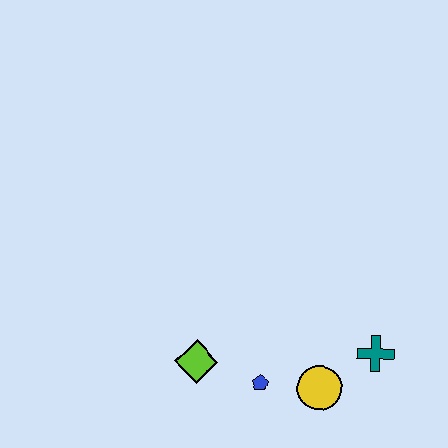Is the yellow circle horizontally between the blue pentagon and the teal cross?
Yes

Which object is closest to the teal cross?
The yellow circle is closest to the teal cross.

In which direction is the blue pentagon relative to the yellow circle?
The blue pentagon is to the left of the yellow circle.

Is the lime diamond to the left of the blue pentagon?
Yes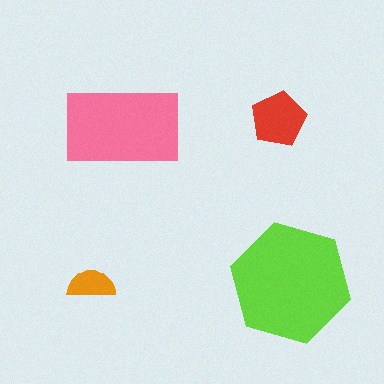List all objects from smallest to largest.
The orange semicircle, the red pentagon, the pink rectangle, the lime hexagon.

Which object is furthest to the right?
The lime hexagon is rightmost.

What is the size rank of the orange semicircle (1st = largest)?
4th.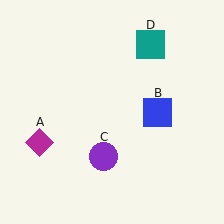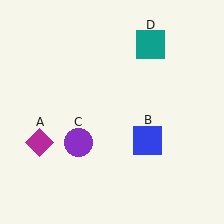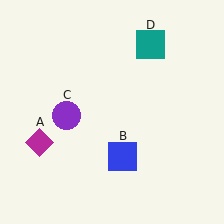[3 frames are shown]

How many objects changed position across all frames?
2 objects changed position: blue square (object B), purple circle (object C).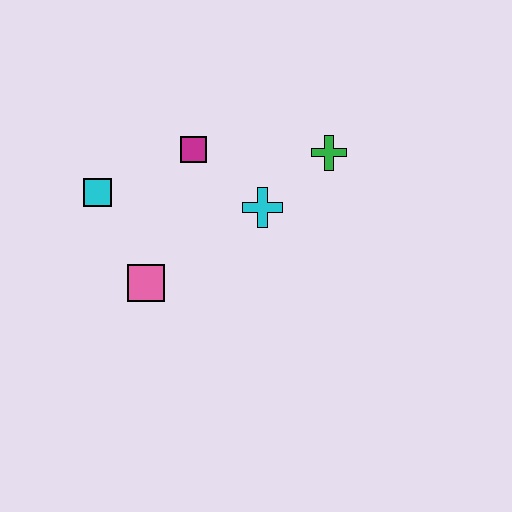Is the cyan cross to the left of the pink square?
No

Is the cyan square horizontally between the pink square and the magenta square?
No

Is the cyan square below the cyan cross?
No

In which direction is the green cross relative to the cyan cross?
The green cross is to the right of the cyan cross.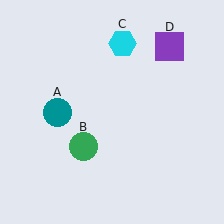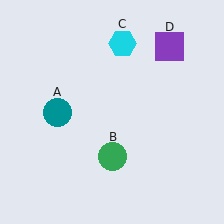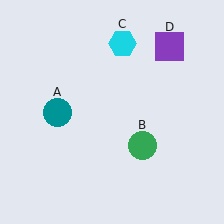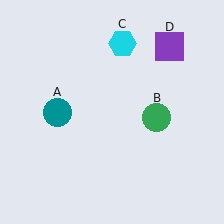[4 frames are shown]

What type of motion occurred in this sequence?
The green circle (object B) rotated counterclockwise around the center of the scene.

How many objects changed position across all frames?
1 object changed position: green circle (object B).